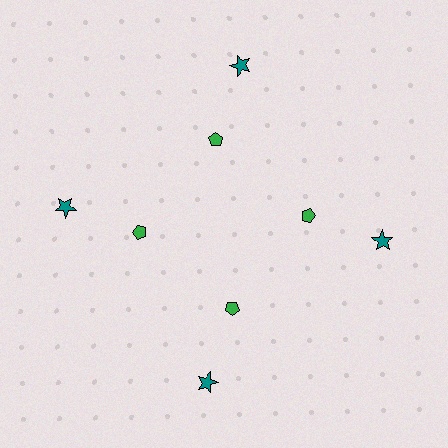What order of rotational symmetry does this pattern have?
This pattern has 4-fold rotational symmetry.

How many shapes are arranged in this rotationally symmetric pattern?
There are 8 shapes, arranged in 4 groups of 2.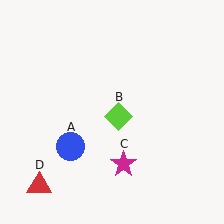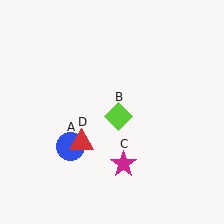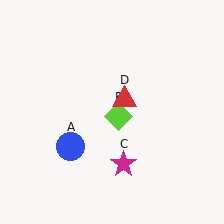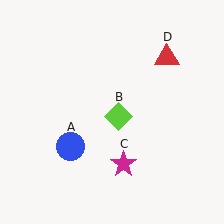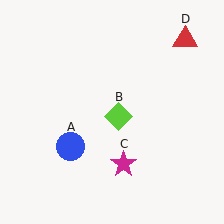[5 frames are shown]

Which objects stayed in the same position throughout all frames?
Blue circle (object A) and lime diamond (object B) and magenta star (object C) remained stationary.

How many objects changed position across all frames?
1 object changed position: red triangle (object D).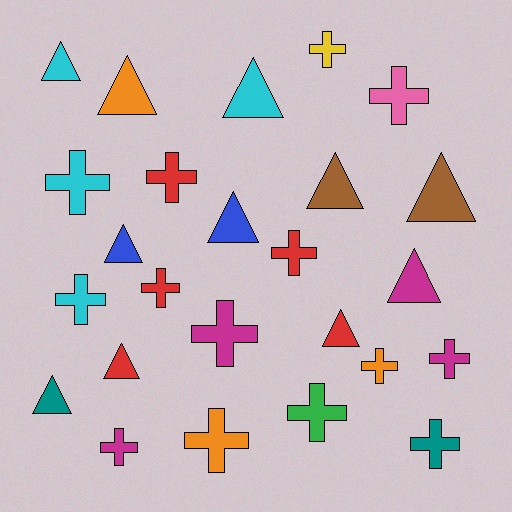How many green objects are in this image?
There is 1 green object.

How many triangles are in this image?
There are 11 triangles.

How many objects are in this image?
There are 25 objects.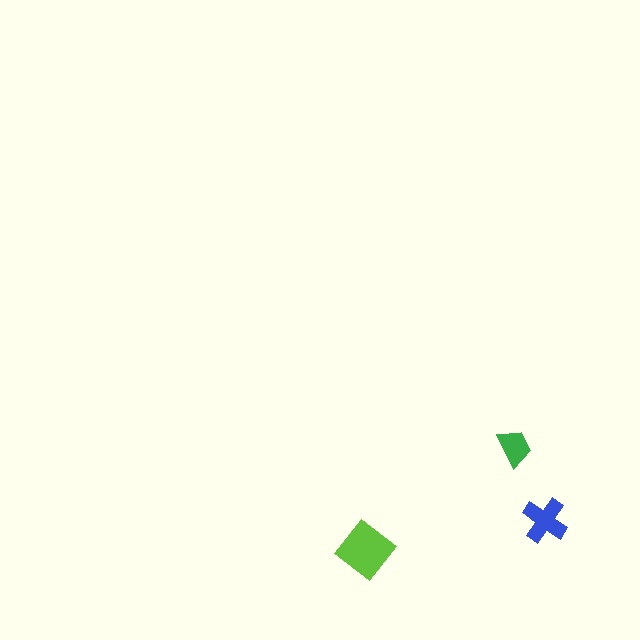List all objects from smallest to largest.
The green trapezoid, the blue cross, the lime diamond.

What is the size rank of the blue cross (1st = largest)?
2nd.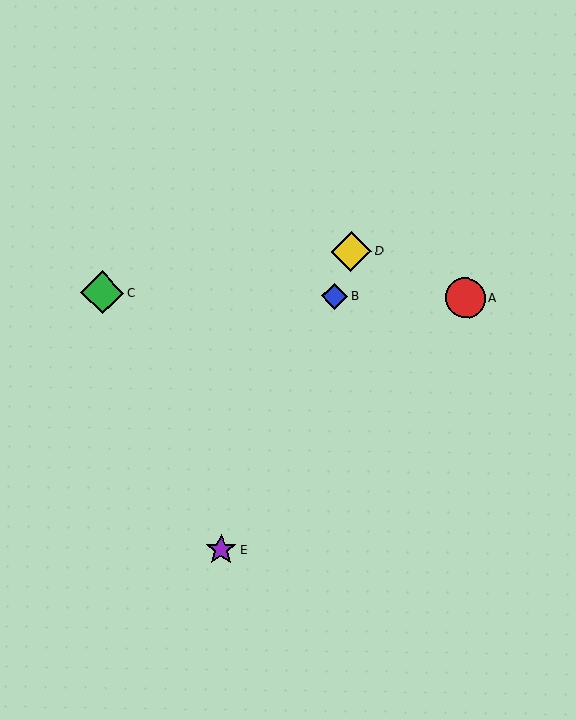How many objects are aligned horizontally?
3 objects (A, B, C) are aligned horizontally.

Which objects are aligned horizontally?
Objects A, B, C are aligned horizontally.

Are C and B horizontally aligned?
Yes, both are at y≈293.